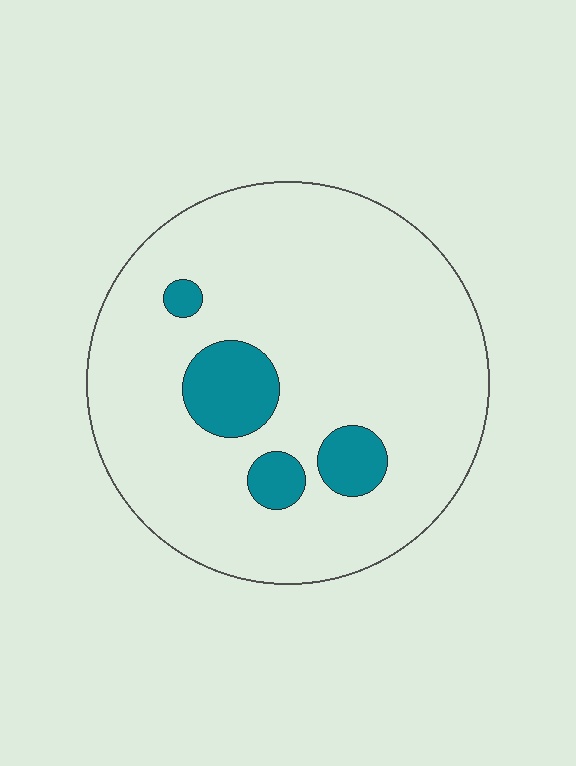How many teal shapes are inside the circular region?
4.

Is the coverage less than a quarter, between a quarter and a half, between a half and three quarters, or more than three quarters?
Less than a quarter.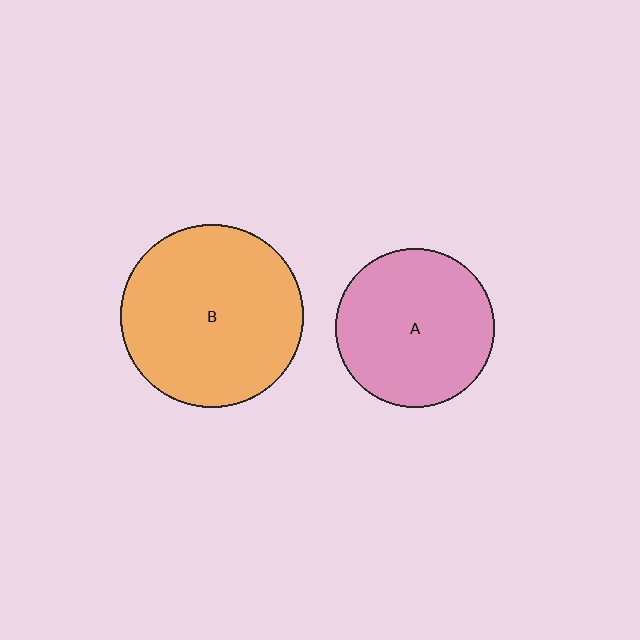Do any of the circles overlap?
No, none of the circles overlap.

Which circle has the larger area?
Circle B (orange).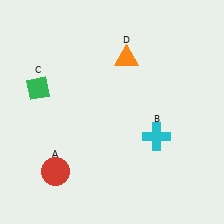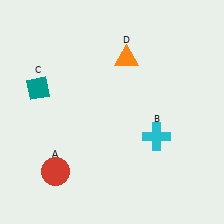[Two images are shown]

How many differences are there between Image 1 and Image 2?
There is 1 difference between the two images.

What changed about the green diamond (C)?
In Image 1, C is green. In Image 2, it changed to teal.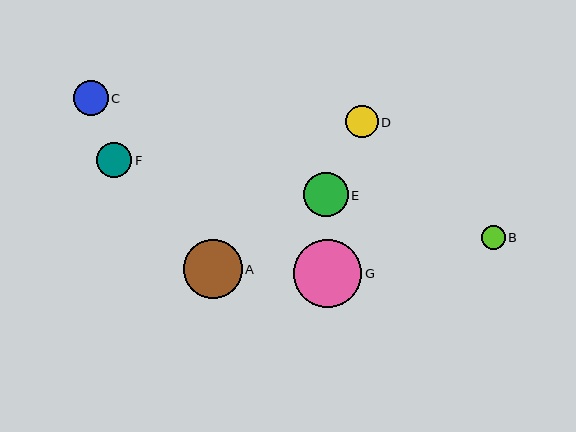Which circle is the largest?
Circle G is the largest with a size of approximately 68 pixels.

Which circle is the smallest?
Circle B is the smallest with a size of approximately 23 pixels.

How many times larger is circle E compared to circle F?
Circle E is approximately 1.3 times the size of circle F.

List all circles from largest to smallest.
From largest to smallest: G, A, E, F, C, D, B.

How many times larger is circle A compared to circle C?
Circle A is approximately 1.7 times the size of circle C.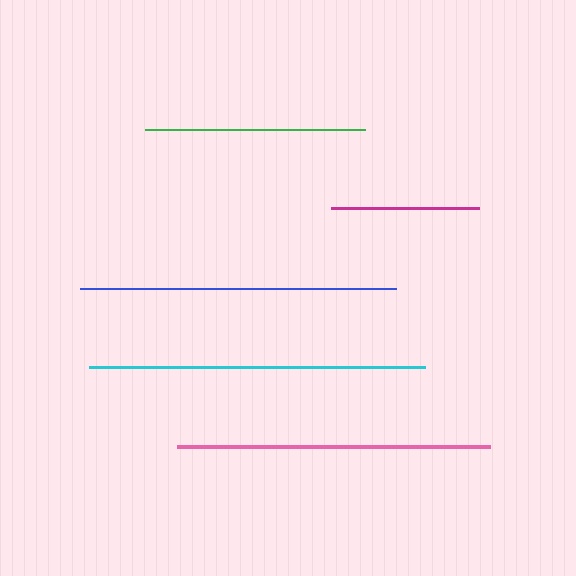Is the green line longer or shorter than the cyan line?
The cyan line is longer than the green line.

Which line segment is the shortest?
The magenta line is the shortest at approximately 149 pixels.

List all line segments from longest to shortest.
From longest to shortest: cyan, blue, pink, green, magenta.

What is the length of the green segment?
The green segment is approximately 220 pixels long.